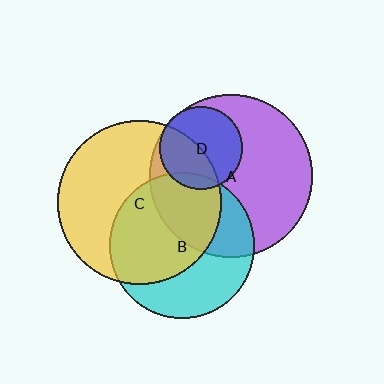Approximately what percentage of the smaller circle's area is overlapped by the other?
Approximately 45%.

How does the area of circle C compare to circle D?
Approximately 3.9 times.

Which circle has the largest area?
Circle C (yellow).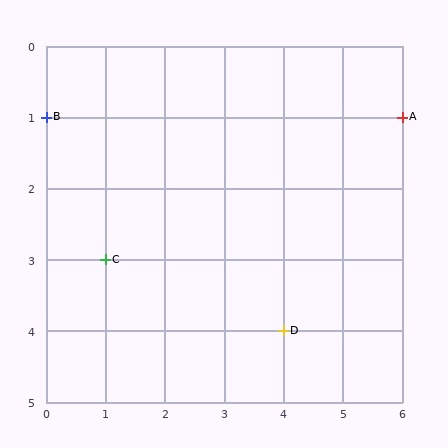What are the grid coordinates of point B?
Point B is at grid coordinates (0, 1).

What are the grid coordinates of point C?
Point C is at grid coordinates (1, 3).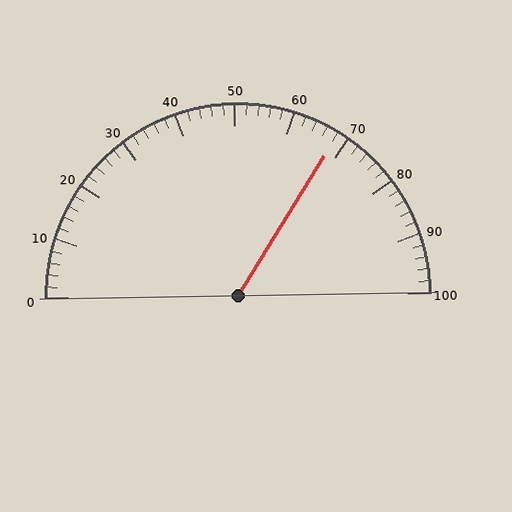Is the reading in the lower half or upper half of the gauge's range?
The reading is in the upper half of the range (0 to 100).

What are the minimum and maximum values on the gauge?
The gauge ranges from 0 to 100.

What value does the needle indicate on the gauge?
The needle indicates approximately 68.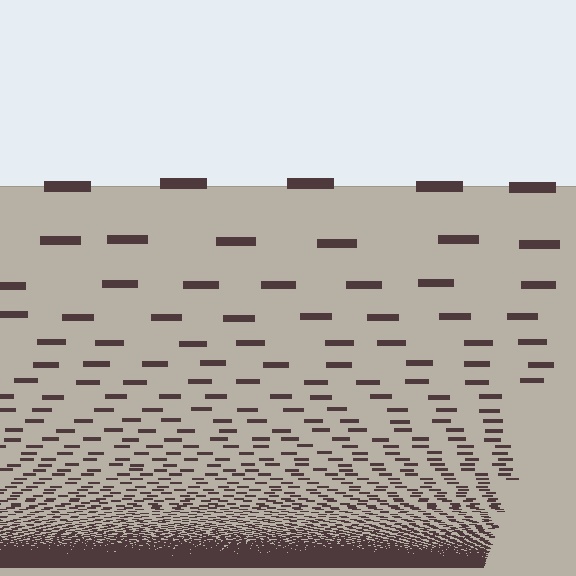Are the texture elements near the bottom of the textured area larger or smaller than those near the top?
Smaller. The gradient is inverted — elements near the bottom are smaller and denser.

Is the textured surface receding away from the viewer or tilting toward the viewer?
The surface appears to tilt toward the viewer. Texture elements get larger and sparser toward the top.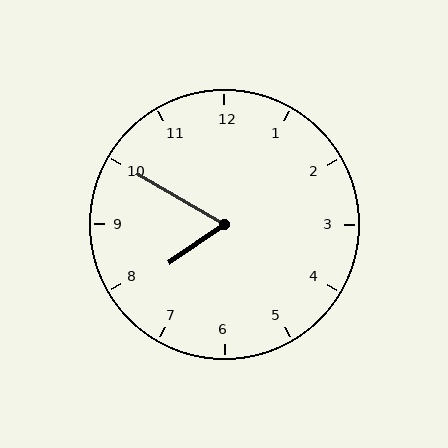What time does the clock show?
7:50.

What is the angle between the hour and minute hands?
Approximately 65 degrees.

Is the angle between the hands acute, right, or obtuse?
It is acute.